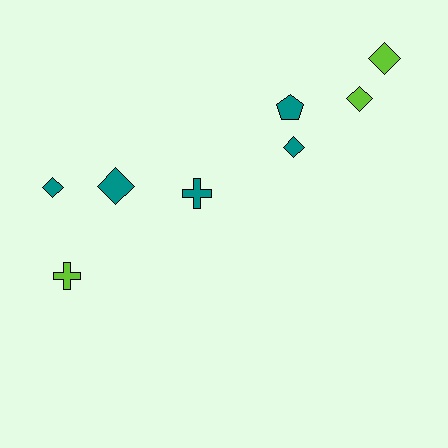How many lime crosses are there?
There is 1 lime cross.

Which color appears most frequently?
Teal, with 5 objects.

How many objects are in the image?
There are 8 objects.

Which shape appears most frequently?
Diamond, with 5 objects.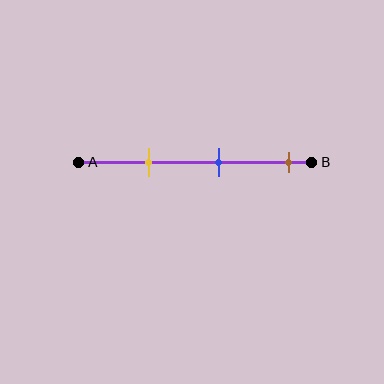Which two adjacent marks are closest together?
The yellow and blue marks are the closest adjacent pair.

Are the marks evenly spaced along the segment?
Yes, the marks are approximately evenly spaced.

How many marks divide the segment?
There are 3 marks dividing the segment.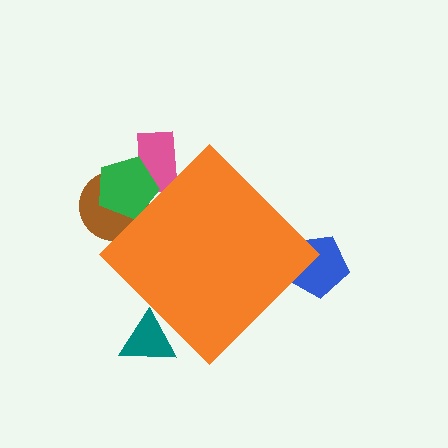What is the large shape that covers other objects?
An orange diamond.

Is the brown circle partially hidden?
Yes, the brown circle is partially hidden behind the orange diamond.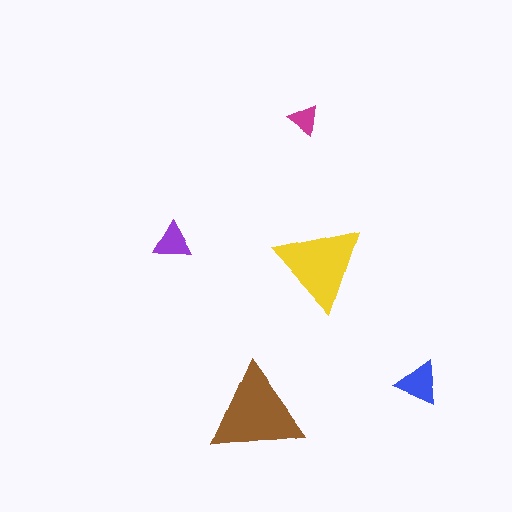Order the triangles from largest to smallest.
the brown one, the yellow one, the blue one, the purple one, the magenta one.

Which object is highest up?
The magenta triangle is topmost.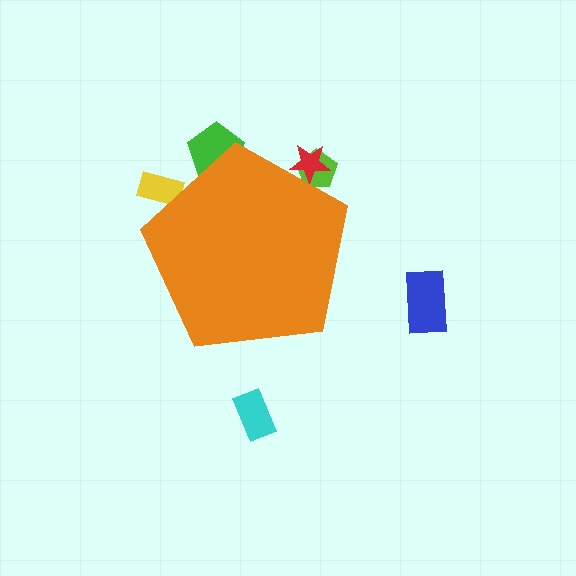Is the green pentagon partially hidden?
Yes, the green pentagon is partially hidden behind the orange pentagon.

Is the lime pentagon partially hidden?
Yes, the lime pentagon is partially hidden behind the orange pentagon.